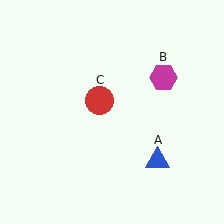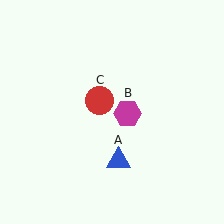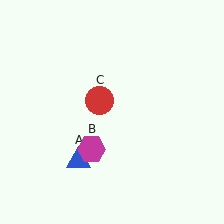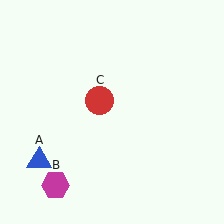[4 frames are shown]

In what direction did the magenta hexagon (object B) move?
The magenta hexagon (object B) moved down and to the left.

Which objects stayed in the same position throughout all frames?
Red circle (object C) remained stationary.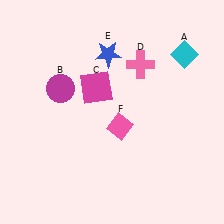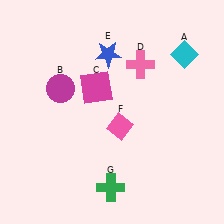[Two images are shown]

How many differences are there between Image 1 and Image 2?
There is 1 difference between the two images.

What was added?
A green cross (G) was added in Image 2.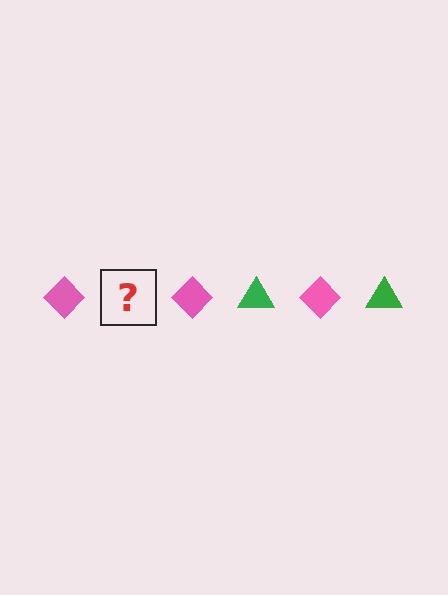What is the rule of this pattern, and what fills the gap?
The rule is that the pattern alternates between pink diamond and green triangle. The gap should be filled with a green triangle.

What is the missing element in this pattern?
The missing element is a green triangle.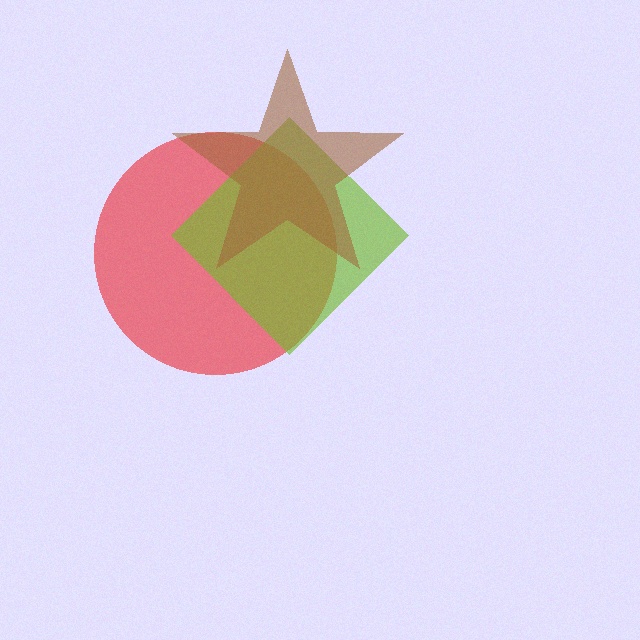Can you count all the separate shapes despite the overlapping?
Yes, there are 3 separate shapes.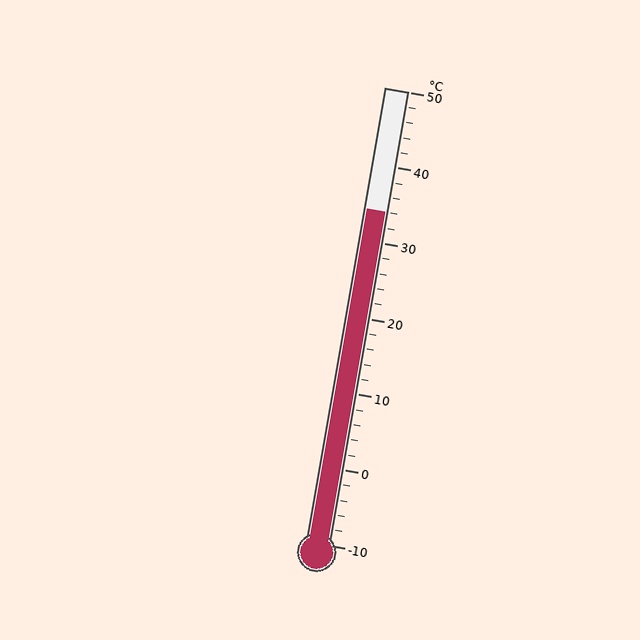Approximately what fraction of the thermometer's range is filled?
The thermometer is filled to approximately 75% of its range.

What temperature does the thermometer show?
The thermometer shows approximately 34°C.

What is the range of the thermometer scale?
The thermometer scale ranges from -10°C to 50°C.